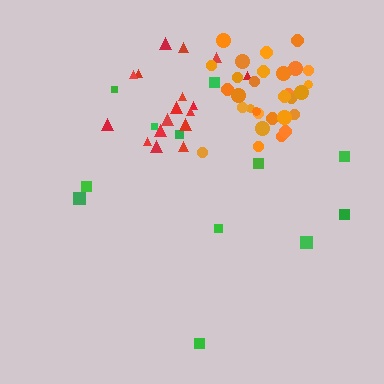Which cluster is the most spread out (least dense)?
Green.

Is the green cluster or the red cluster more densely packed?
Red.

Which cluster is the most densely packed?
Orange.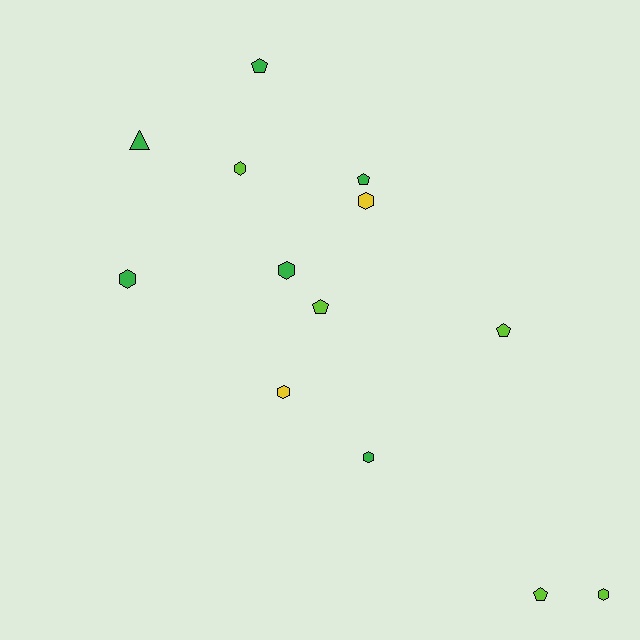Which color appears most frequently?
Green, with 6 objects.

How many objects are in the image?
There are 13 objects.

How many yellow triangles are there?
There are no yellow triangles.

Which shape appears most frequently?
Hexagon, with 7 objects.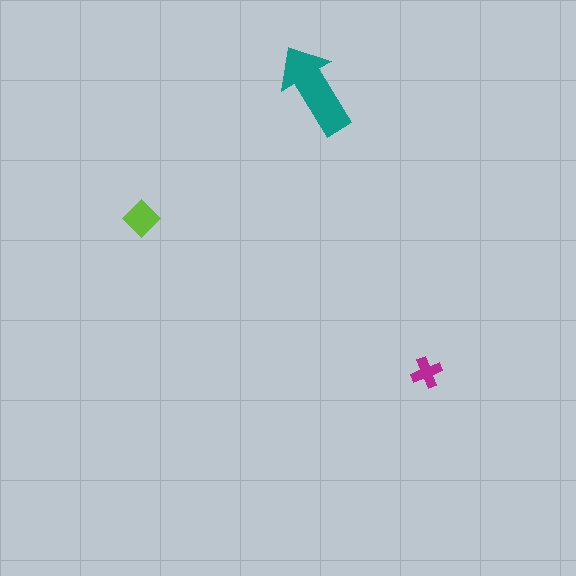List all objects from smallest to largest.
The magenta cross, the lime diamond, the teal arrow.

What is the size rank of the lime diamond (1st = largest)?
2nd.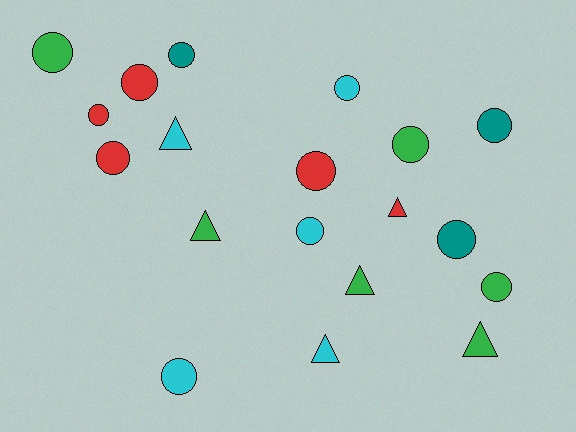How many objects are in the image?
There are 19 objects.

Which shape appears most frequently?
Circle, with 13 objects.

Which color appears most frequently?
Green, with 6 objects.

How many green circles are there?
There are 3 green circles.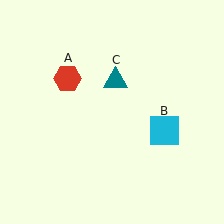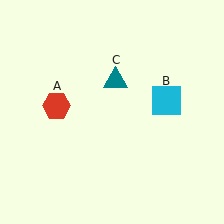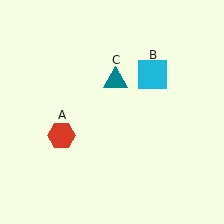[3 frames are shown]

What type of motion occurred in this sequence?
The red hexagon (object A), cyan square (object B) rotated counterclockwise around the center of the scene.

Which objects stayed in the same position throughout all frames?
Teal triangle (object C) remained stationary.